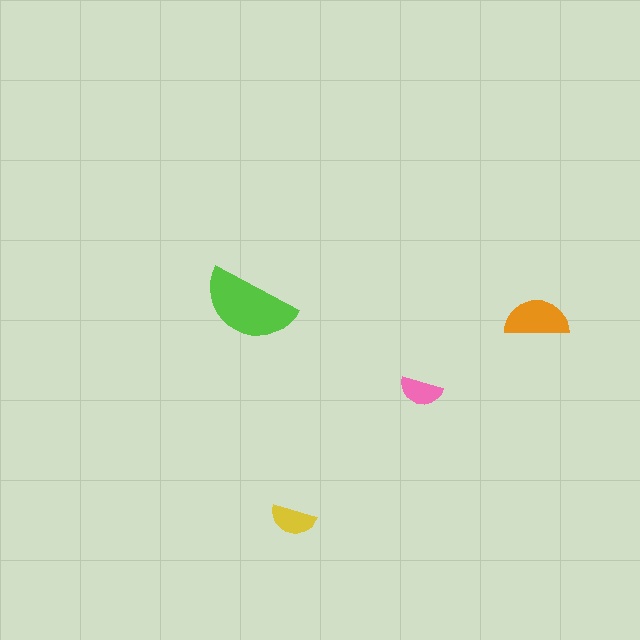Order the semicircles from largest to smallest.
the lime one, the orange one, the yellow one, the pink one.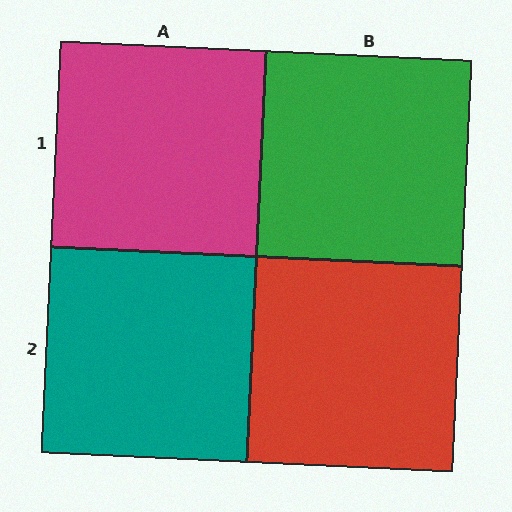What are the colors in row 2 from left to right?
Teal, red.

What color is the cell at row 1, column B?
Green.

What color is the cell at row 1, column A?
Magenta.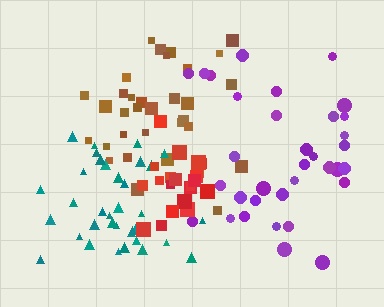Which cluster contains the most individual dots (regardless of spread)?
Teal (35).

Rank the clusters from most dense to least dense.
red, teal, brown, purple.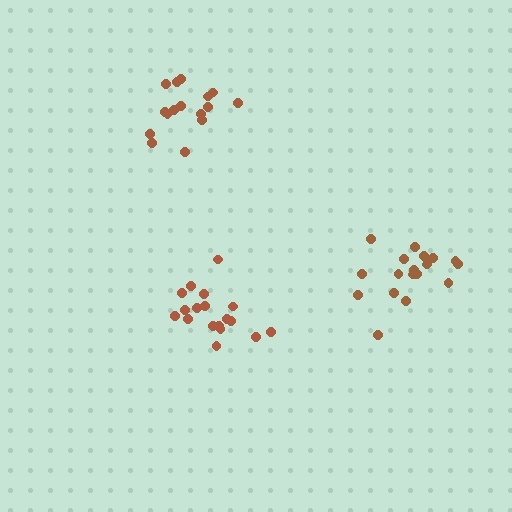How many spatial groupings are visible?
There are 3 spatial groupings.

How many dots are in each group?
Group 1: 18 dots, Group 2: 19 dots, Group 3: 16 dots (53 total).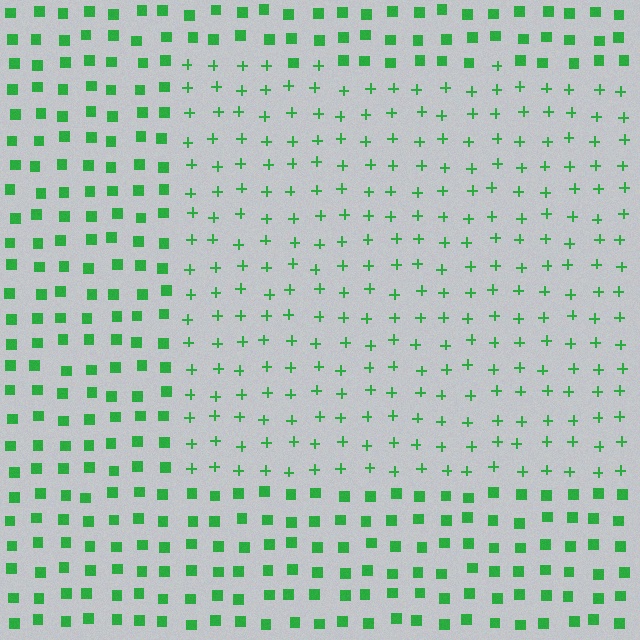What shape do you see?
I see a rectangle.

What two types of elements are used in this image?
The image uses plus signs inside the rectangle region and squares outside it.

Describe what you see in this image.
The image is filled with small green elements arranged in a uniform grid. A rectangle-shaped region contains plus signs, while the surrounding area contains squares. The boundary is defined purely by the change in element shape.